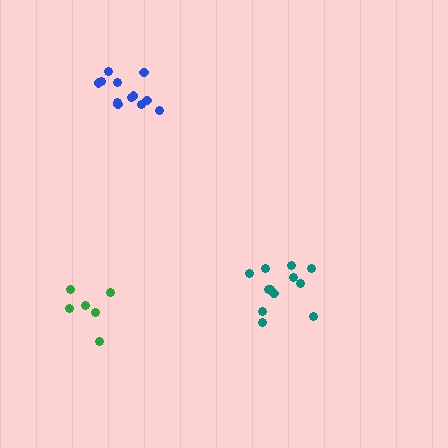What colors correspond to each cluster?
The clusters are colored: teal, green, blue.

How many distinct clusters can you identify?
There are 3 distinct clusters.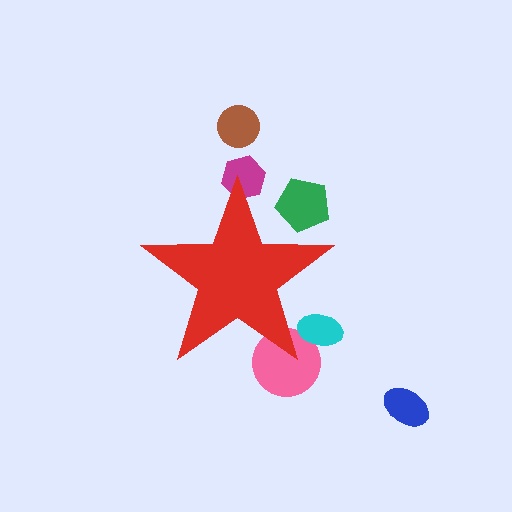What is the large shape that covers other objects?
A red star.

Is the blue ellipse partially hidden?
No, the blue ellipse is fully visible.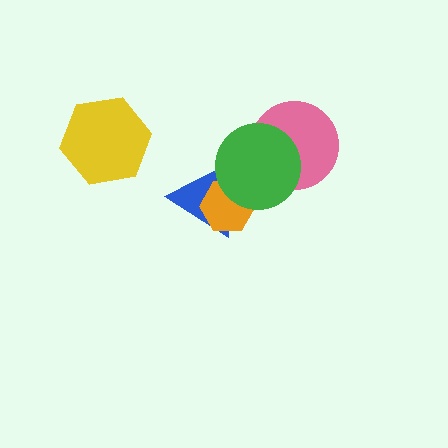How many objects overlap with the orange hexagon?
2 objects overlap with the orange hexagon.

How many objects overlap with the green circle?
3 objects overlap with the green circle.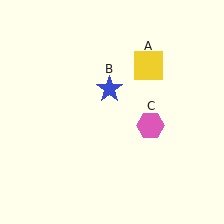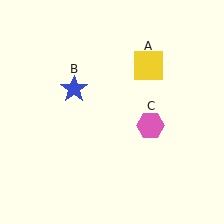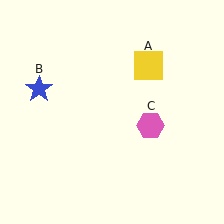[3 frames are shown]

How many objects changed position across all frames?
1 object changed position: blue star (object B).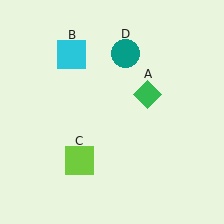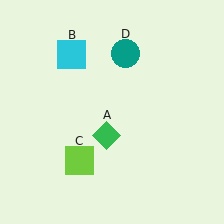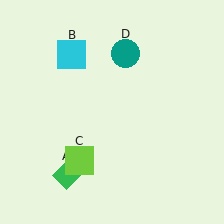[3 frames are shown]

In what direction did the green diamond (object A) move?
The green diamond (object A) moved down and to the left.